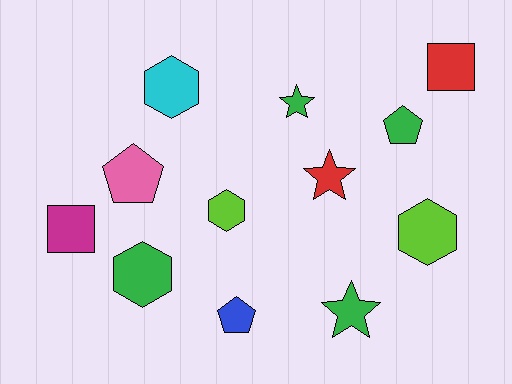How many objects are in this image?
There are 12 objects.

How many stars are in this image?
There are 3 stars.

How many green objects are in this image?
There are 4 green objects.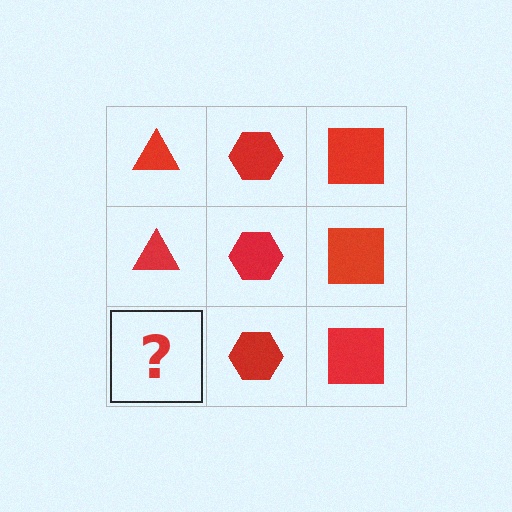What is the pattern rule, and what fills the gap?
The rule is that each column has a consistent shape. The gap should be filled with a red triangle.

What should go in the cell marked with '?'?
The missing cell should contain a red triangle.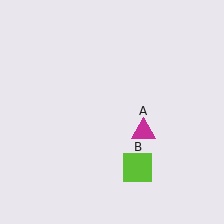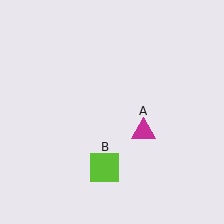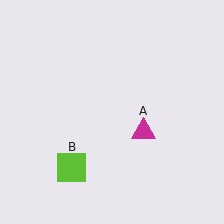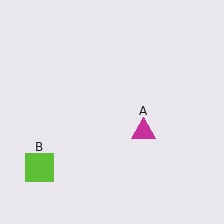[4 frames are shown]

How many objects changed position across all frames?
1 object changed position: lime square (object B).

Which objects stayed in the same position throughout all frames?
Magenta triangle (object A) remained stationary.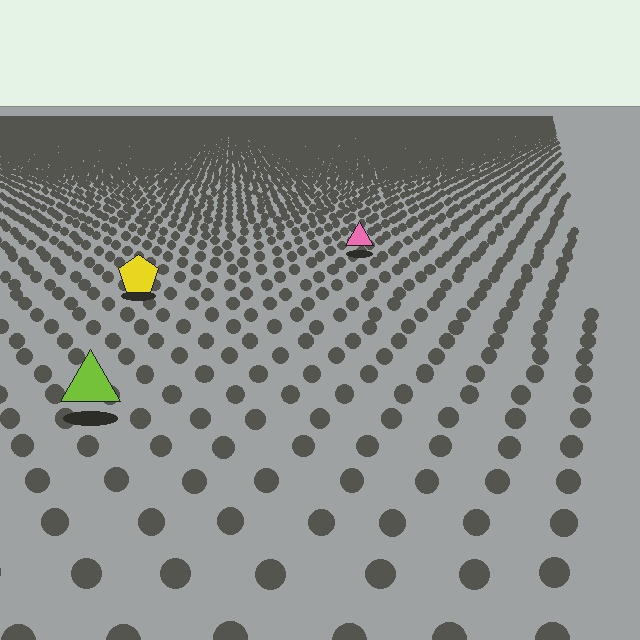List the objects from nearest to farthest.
From nearest to farthest: the lime triangle, the yellow pentagon, the pink triangle.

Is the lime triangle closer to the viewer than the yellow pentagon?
Yes. The lime triangle is closer — you can tell from the texture gradient: the ground texture is coarser near it.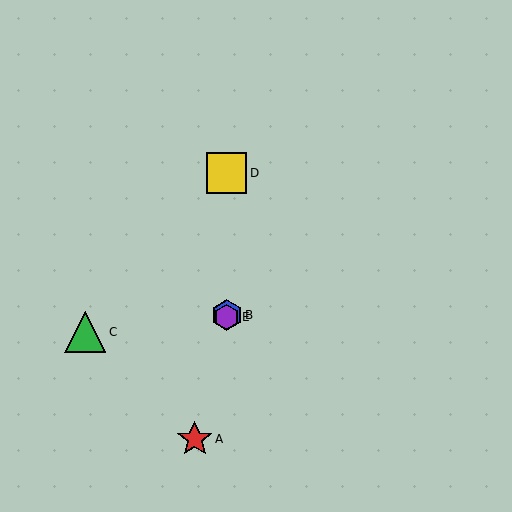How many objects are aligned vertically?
3 objects (B, D, E) are aligned vertically.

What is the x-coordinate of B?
Object B is at x≈227.